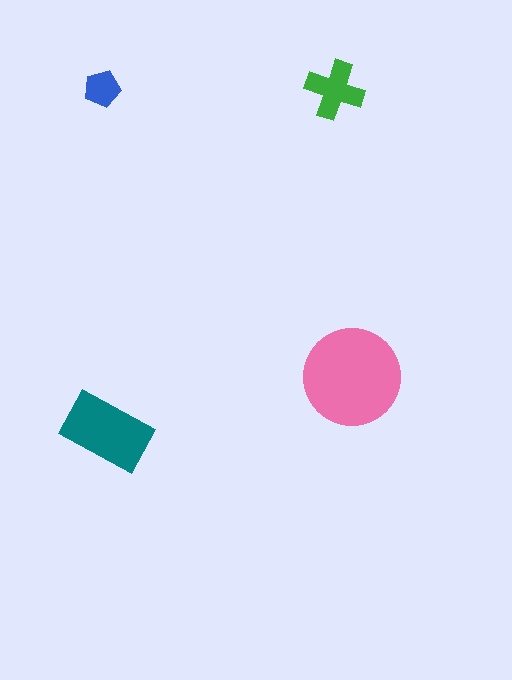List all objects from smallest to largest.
The blue pentagon, the green cross, the teal rectangle, the pink circle.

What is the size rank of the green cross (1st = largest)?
3rd.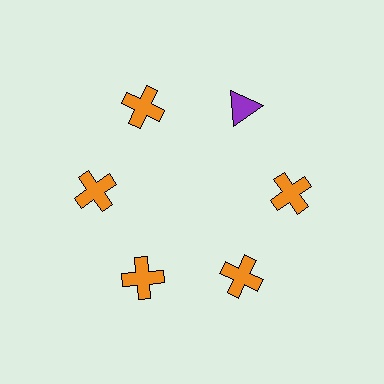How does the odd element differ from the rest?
It differs in both color (purple instead of orange) and shape (triangle instead of cross).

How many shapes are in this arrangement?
There are 6 shapes arranged in a ring pattern.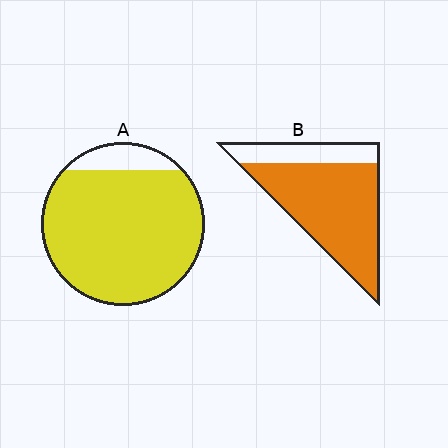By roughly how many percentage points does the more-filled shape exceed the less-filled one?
By roughly 15 percentage points (A over B).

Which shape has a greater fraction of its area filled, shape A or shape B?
Shape A.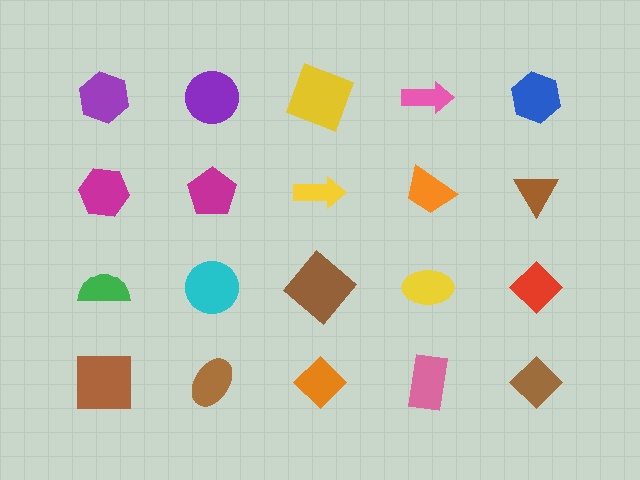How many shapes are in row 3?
5 shapes.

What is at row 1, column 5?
A blue hexagon.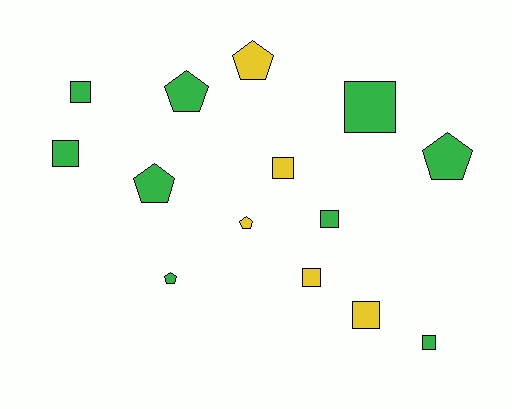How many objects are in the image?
There are 14 objects.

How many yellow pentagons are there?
There are 2 yellow pentagons.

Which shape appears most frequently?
Square, with 8 objects.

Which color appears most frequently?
Green, with 9 objects.